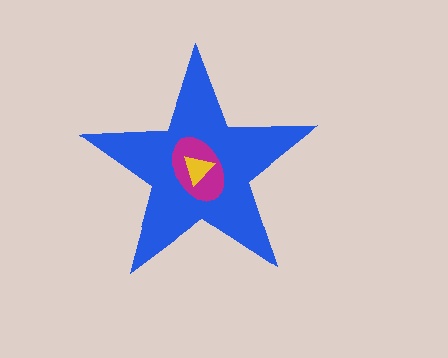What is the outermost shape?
The blue star.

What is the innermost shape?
The yellow triangle.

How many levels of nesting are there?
3.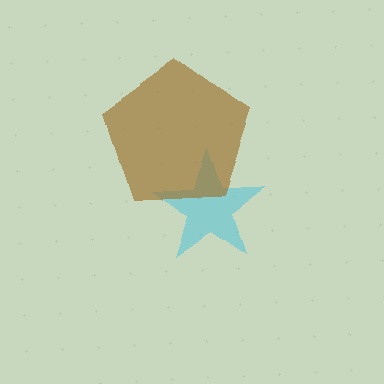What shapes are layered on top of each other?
The layered shapes are: a cyan star, a brown pentagon.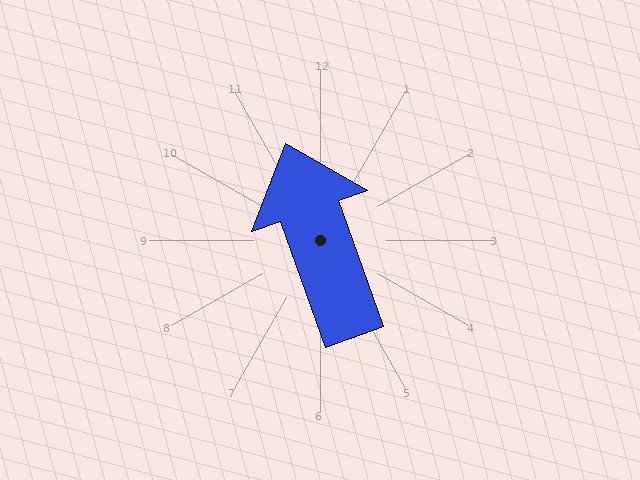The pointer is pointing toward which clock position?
Roughly 11 o'clock.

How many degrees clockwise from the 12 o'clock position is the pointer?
Approximately 341 degrees.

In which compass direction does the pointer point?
North.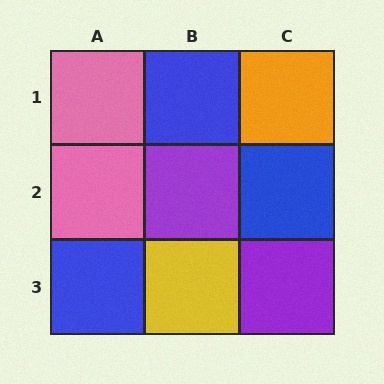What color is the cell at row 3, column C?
Purple.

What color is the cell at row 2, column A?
Pink.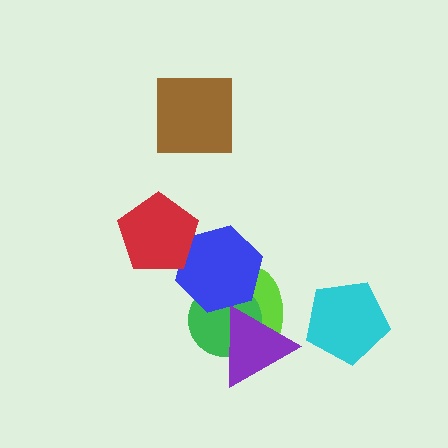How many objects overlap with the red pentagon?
1 object overlaps with the red pentagon.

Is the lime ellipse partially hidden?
Yes, it is partially covered by another shape.